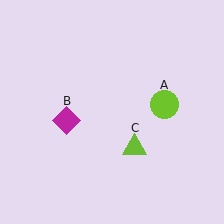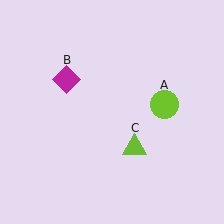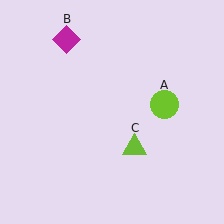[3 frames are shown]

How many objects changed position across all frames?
1 object changed position: magenta diamond (object B).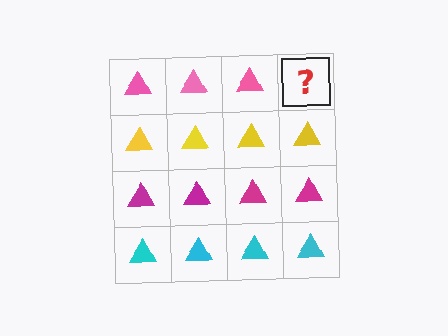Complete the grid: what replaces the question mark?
The question mark should be replaced with a pink triangle.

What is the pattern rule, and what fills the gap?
The rule is that each row has a consistent color. The gap should be filled with a pink triangle.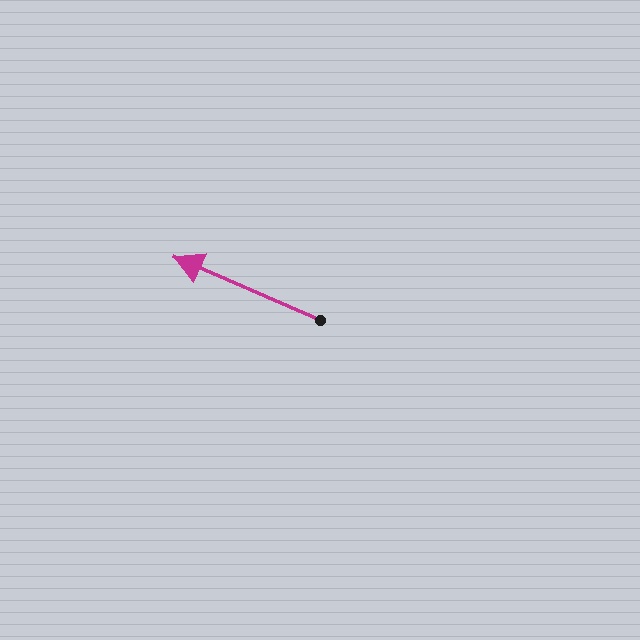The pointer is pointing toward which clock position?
Roughly 10 o'clock.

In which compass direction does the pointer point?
Northwest.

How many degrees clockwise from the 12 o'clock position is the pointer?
Approximately 293 degrees.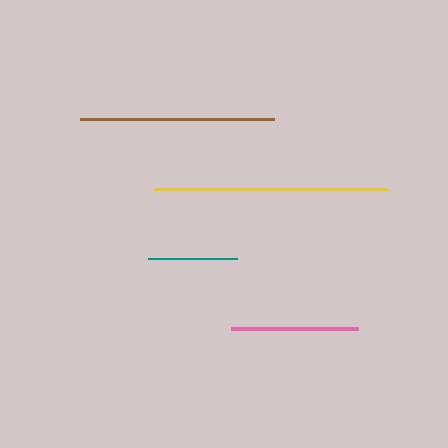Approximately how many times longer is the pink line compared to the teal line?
The pink line is approximately 1.4 times the length of the teal line.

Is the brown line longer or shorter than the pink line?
The brown line is longer than the pink line.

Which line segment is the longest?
The yellow line is the longest at approximately 235 pixels.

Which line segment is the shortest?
The teal line is the shortest at approximately 89 pixels.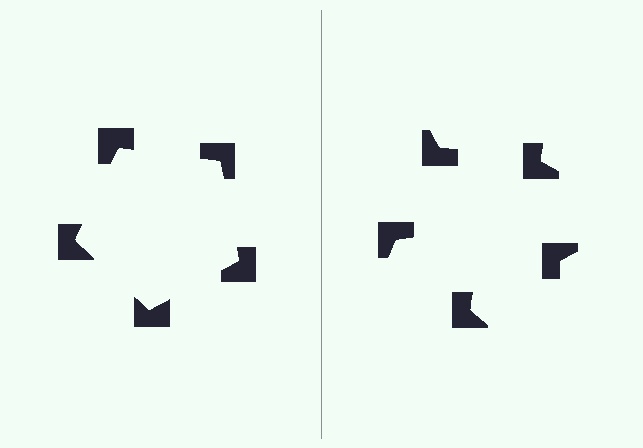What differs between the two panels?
The notched squares are positioned identically on both sides; only the wedge orientations differ. On the left they align to a pentagon; on the right they are misaligned.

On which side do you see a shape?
An illusory pentagon appears on the left side. On the right side the wedge cuts are rotated, so no coherent shape forms.